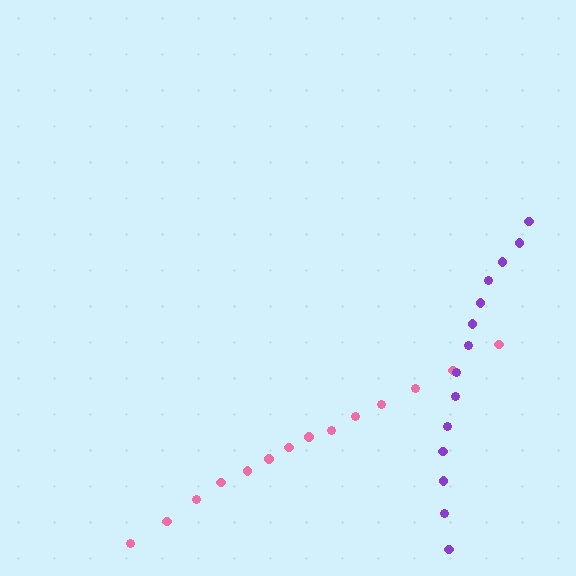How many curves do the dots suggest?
There are 2 distinct paths.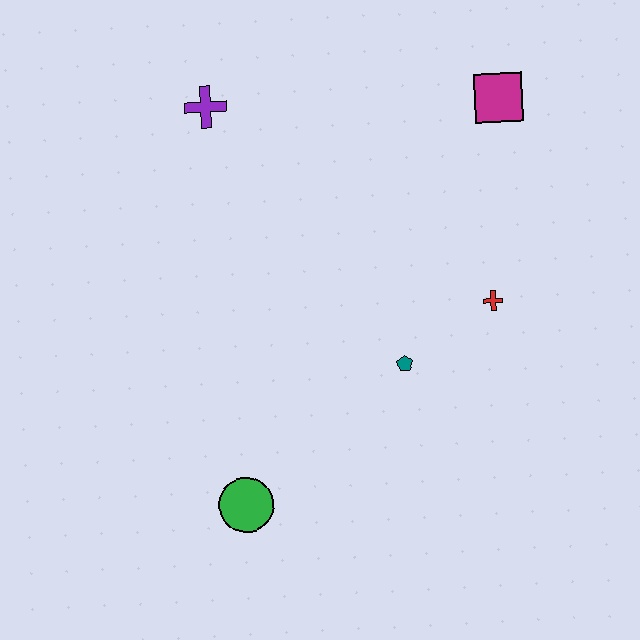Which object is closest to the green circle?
The teal pentagon is closest to the green circle.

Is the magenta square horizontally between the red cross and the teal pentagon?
No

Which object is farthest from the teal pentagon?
The purple cross is farthest from the teal pentagon.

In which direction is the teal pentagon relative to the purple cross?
The teal pentagon is below the purple cross.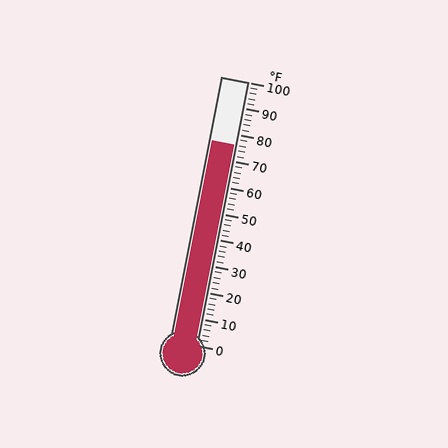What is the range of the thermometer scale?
The thermometer scale ranges from 0°F to 100°F.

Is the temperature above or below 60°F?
The temperature is above 60°F.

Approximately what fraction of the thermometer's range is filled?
The thermometer is filled to approximately 75% of its range.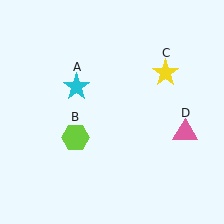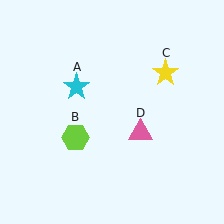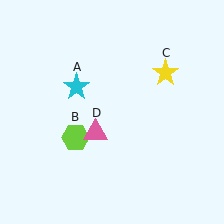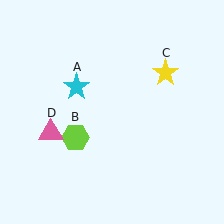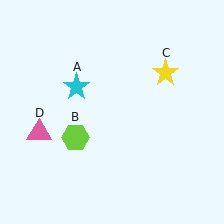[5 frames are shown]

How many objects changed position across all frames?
1 object changed position: pink triangle (object D).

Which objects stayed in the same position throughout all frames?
Cyan star (object A) and lime hexagon (object B) and yellow star (object C) remained stationary.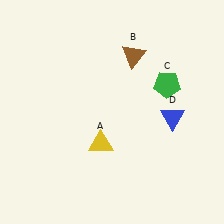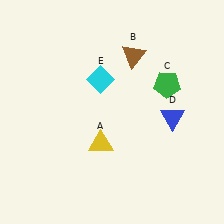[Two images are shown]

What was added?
A cyan diamond (E) was added in Image 2.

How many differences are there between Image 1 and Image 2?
There is 1 difference between the two images.